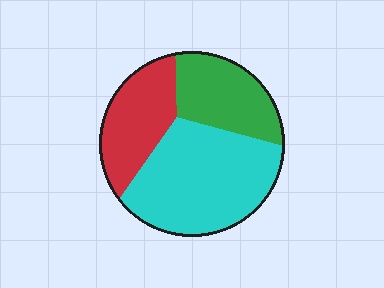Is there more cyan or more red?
Cyan.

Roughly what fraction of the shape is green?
Green covers roughly 25% of the shape.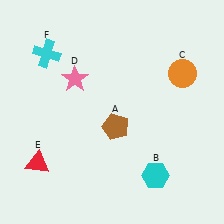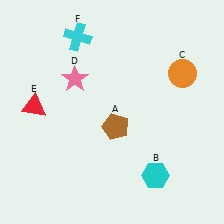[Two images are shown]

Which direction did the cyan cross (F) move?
The cyan cross (F) moved right.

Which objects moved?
The objects that moved are: the red triangle (E), the cyan cross (F).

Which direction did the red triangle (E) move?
The red triangle (E) moved up.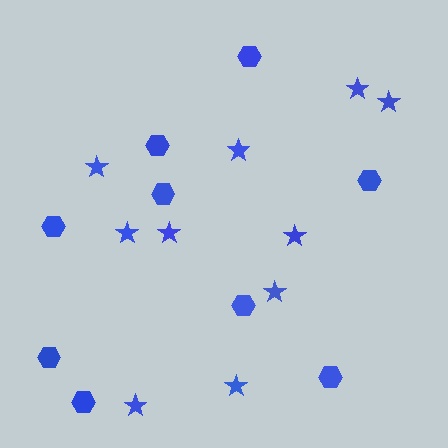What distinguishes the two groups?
There are 2 groups: one group of stars (10) and one group of hexagons (9).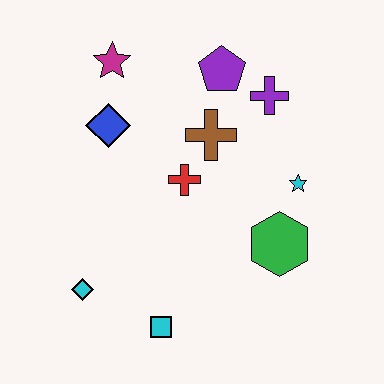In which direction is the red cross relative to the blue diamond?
The red cross is to the right of the blue diamond.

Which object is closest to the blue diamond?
The magenta star is closest to the blue diamond.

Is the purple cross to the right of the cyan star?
No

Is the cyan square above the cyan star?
No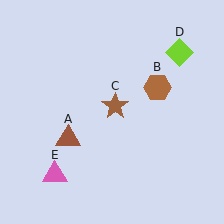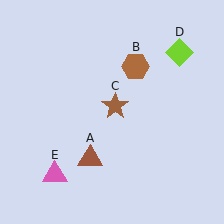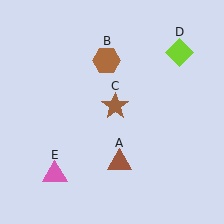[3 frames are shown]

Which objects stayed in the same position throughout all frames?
Brown star (object C) and lime diamond (object D) and pink triangle (object E) remained stationary.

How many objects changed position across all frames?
2 objects changed position: brown triangle (object A), brown hexagon (object B).